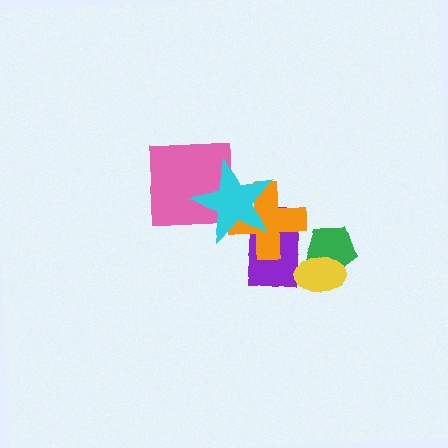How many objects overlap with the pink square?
1 object overlaps with the pink square.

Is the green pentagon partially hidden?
Yes, it is partially covered by another shape.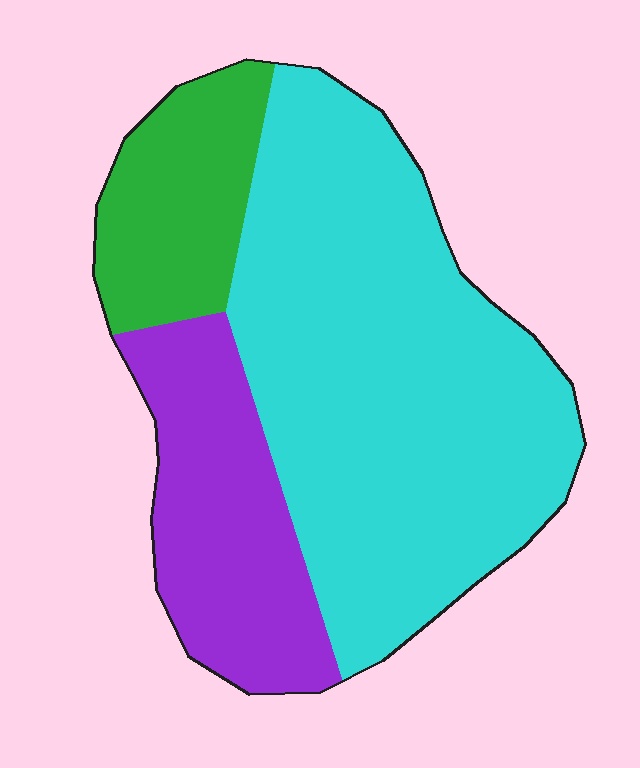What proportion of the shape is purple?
Purple covers 23% of the shape.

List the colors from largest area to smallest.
From largest to smallest: cyan, purple, green.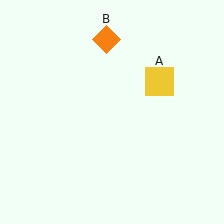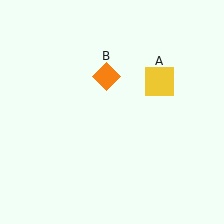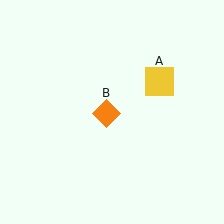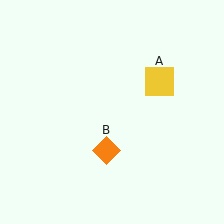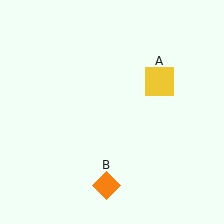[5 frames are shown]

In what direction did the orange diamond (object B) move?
The orange diamond (object B) moved down.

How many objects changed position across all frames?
1 object changed position: orange diamond (object B).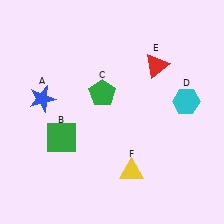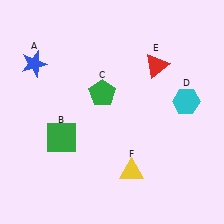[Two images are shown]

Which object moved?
The blue star (A) moved up.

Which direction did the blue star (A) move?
The blue star (A) moved up.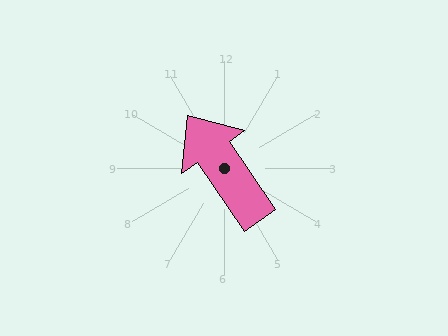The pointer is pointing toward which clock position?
Roughly 11 o'clock.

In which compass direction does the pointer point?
Northwest.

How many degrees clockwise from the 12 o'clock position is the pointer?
Approximately 326 degrees.